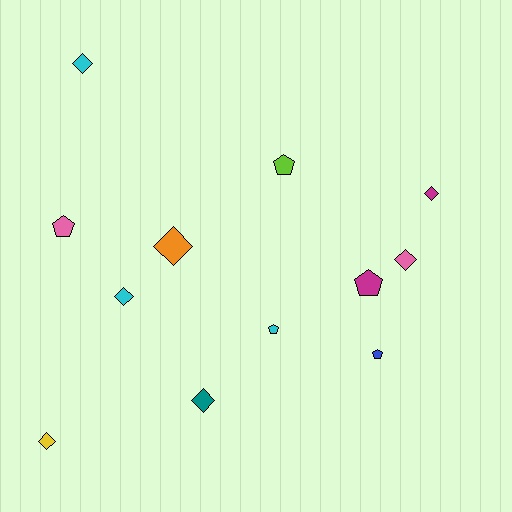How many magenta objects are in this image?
There are 2 magenta objects.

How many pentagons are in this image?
There are 5 pentagons.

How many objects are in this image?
There are 12 objects.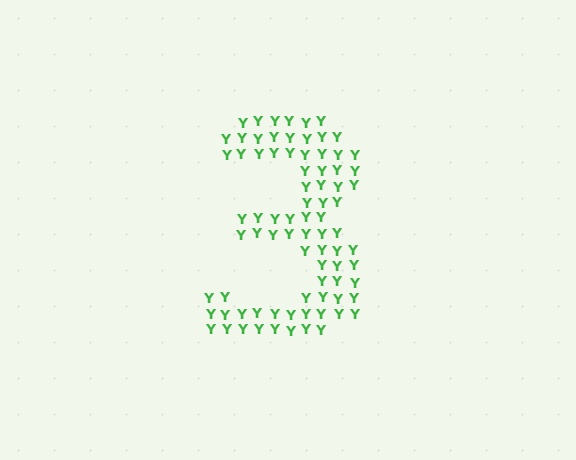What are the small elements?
The small elements are letter Y's.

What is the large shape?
The large shape is the digit 3.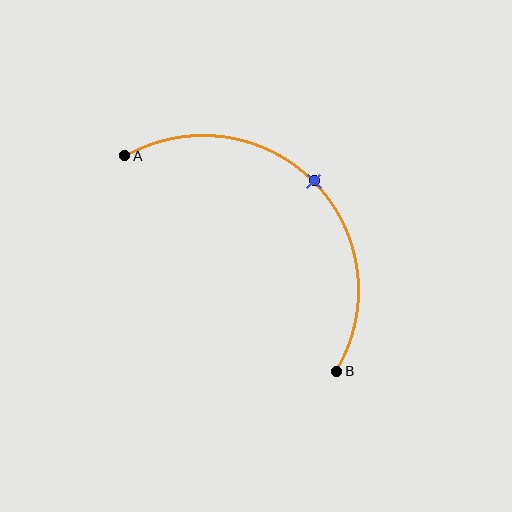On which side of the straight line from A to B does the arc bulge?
The arc bulges above and to the right of the straight line connecting A and B.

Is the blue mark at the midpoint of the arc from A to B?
Yes. The blue mark lies on the arc at equal arc-length from both A and B — it is the arc midpoint.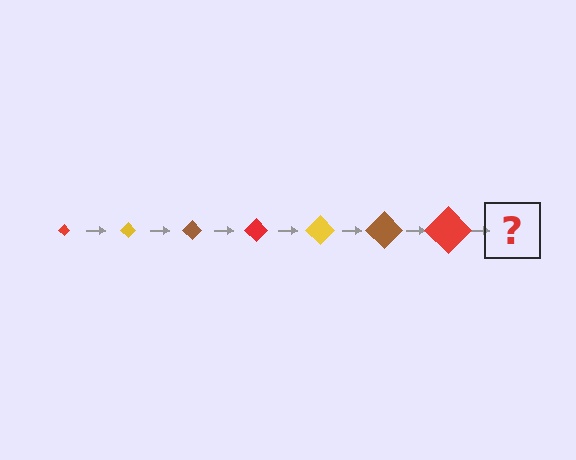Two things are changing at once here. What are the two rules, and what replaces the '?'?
The two rules are that the diamond grows larger each step and the color cycles through red, yellow, and brown. The '?' should be a yellow diamond, larger than the previous one.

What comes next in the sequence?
The next element should be a yellow diamond, larger than the previous one.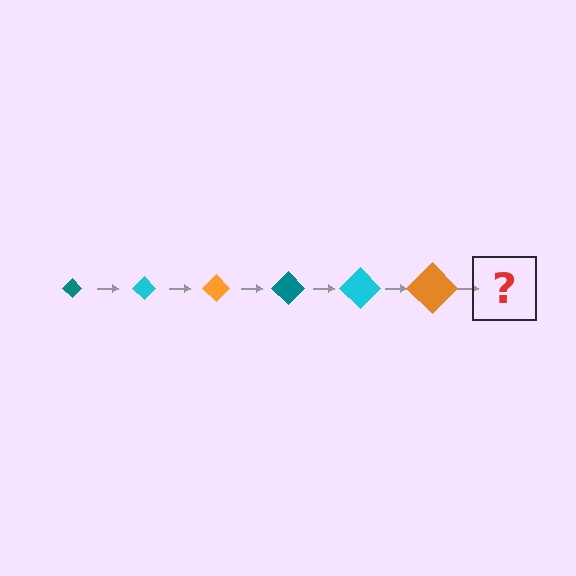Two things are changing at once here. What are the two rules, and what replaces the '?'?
The two rules are that the diamond grows larger each step and the color cycles through teal, cyan, and orange. The '?' should be a teal diamond, larger than the previous one.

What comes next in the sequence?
The next element should be a teal diamond, larger than the previous one.